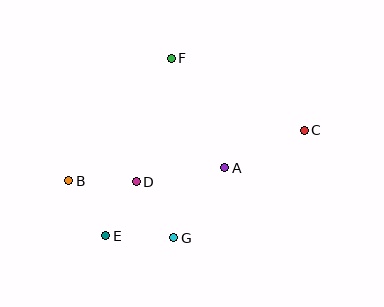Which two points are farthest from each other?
Points B and C are farthest from each other.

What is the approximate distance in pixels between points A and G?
The distance between A and G is approximately 87 pixels.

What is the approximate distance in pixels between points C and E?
The distance between C and E is approximately 225 pixels.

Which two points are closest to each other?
Points D and E are closest to each other.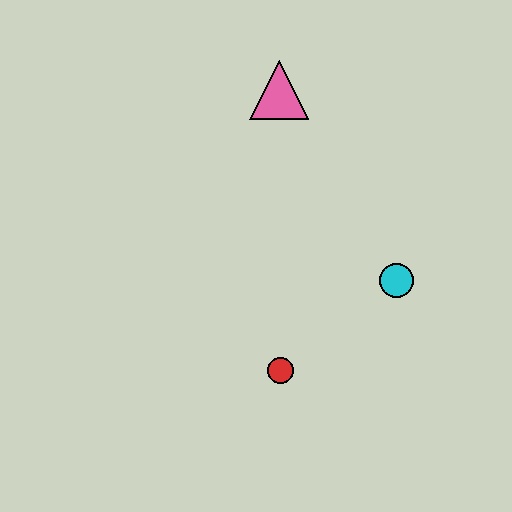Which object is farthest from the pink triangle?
The red circle is farthest from the pink triangle.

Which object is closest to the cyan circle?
The red circle is closest to the cyan circle.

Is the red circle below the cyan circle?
Yes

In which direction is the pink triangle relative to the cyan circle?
The pink triangle is above the cyan circle.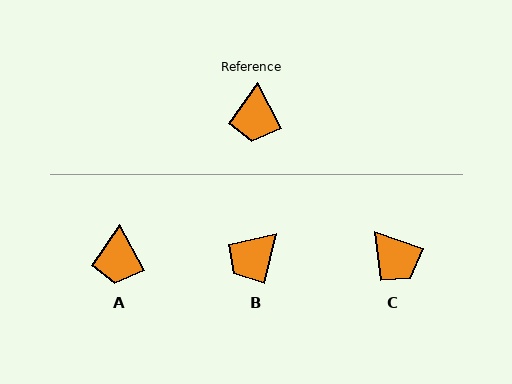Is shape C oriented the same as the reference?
No, it is off by about 43 degrees.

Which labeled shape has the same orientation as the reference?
A.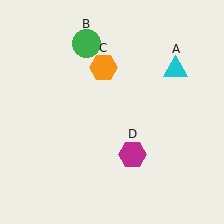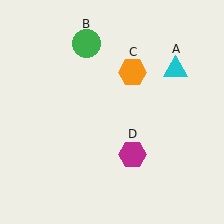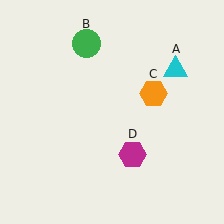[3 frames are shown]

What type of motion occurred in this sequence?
The orange hexagon (object C) rotated clockwise around the center of the scene.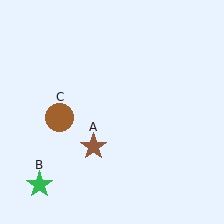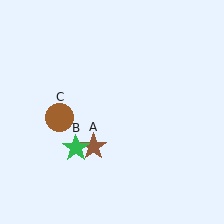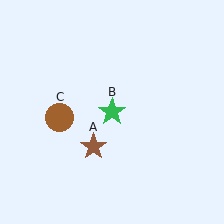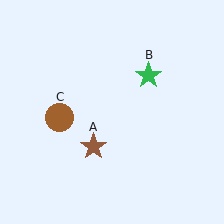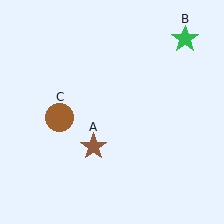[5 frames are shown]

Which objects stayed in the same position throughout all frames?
Brown star (object A) and brown circle (object C) remained stationary.